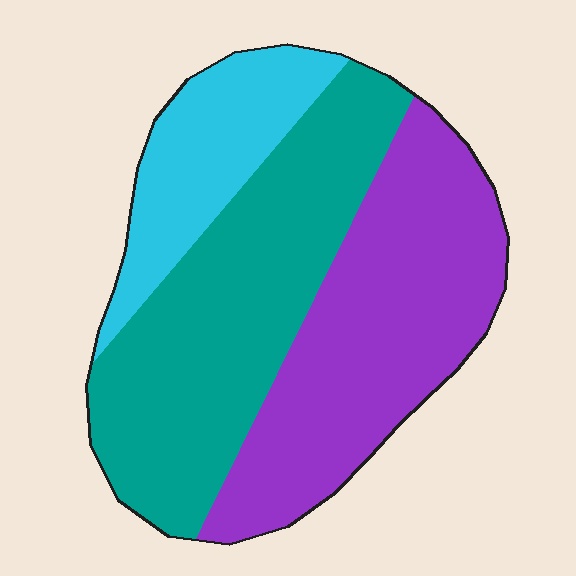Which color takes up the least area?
Cyan, at roughly 20%.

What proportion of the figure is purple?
Purple takes up between a quarter and a half of the figure.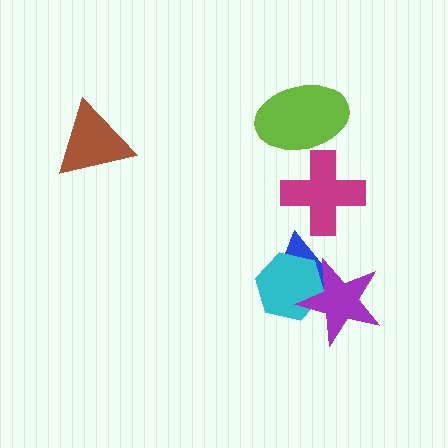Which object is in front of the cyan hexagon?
The purple star is in front of the cyan hexagon.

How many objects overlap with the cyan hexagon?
2 objects overlap with the cyan hexagon.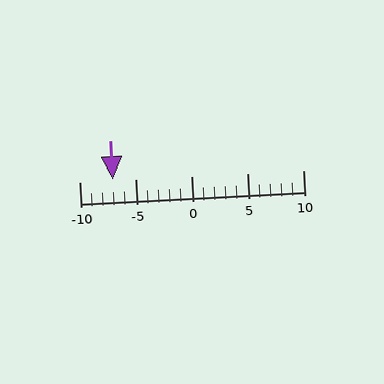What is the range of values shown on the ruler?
The ruler shows values from -10 to 10.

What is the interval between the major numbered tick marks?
The major tick marks are spaced 5 units apart.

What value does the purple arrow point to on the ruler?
The purple arrow points to approximately -7.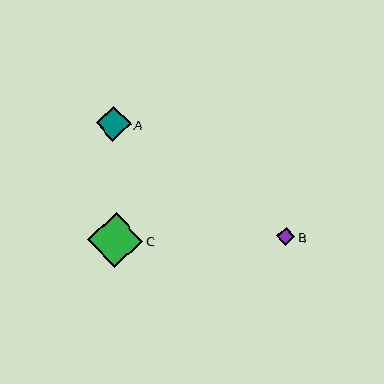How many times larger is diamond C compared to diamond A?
Diamond C is approximately 1.6 times the size of diamond A.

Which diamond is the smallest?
Diamond B is the smallest with a size of approximately 18 pixels.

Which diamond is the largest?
Diamond C is the largest with a size of approximately 55 pixels.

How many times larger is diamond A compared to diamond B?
Diamond A is approximately 2.0 times the size of diamond B.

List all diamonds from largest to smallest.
From largest to smallest: C, A, B.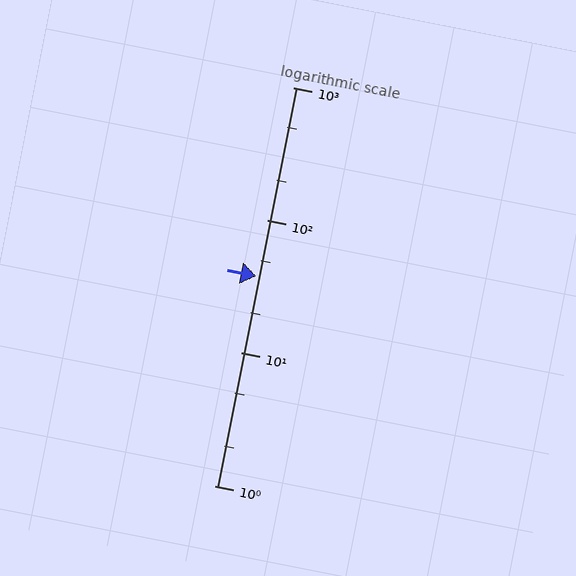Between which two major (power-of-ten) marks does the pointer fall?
The pointer is between 10 and 100.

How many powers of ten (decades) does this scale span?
The scale spans 3 decades, from 1 to 1000.